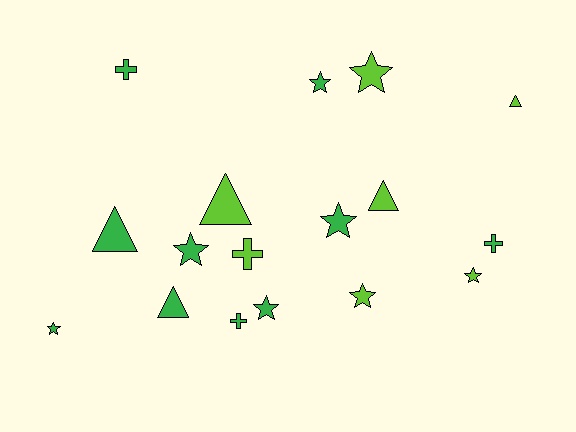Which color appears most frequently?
Green, with 10 objects.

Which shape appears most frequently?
Star, with 8 objects.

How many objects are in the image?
There are 17 objects.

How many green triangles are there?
There are 2 green triangles.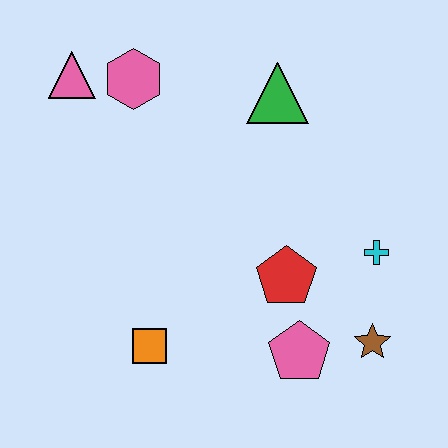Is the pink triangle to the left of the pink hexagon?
Yes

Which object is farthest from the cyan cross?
The pink triangle is farthest from the cyan cross.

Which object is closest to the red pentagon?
The pink pentagon is closest to the red pentagon.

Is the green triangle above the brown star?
Yes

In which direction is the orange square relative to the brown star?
The orange square is to the left of the brown star.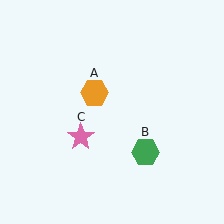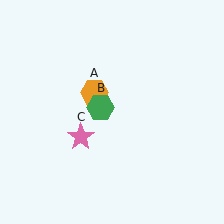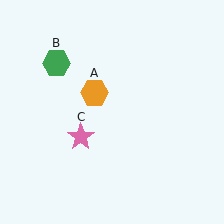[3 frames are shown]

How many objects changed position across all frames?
1 object changed position: green hexagon (object B).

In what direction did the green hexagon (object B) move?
The green hexagon (object B) moved up and to the left.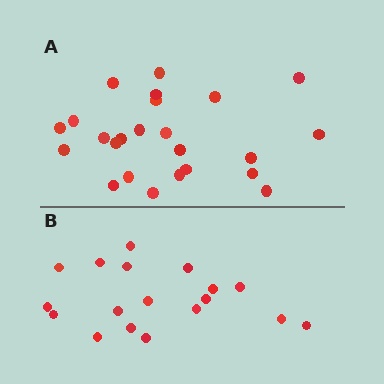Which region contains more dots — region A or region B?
Region A (the top region) has more dots.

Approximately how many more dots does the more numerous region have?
Region A has about 6 more dots than region B.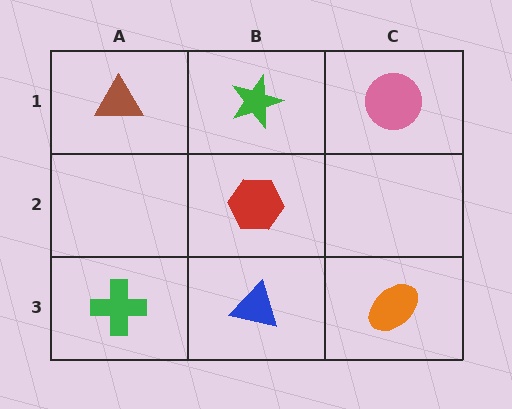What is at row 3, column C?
An orange ellipse.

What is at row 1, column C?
A pink circle.